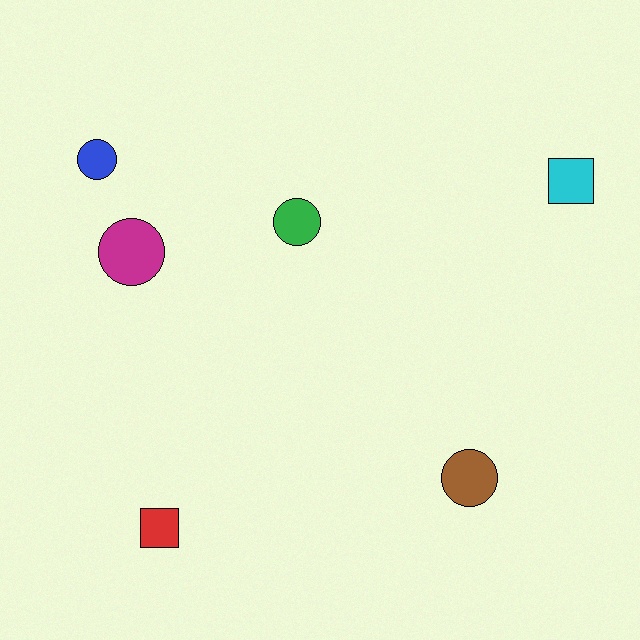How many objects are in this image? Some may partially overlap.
There are 6 objects.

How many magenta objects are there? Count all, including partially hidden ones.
There is 1 magenta object.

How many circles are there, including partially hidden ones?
There are 4 circles.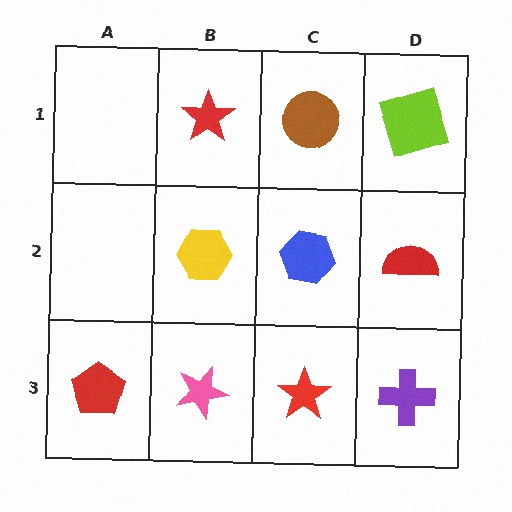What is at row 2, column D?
A red semicircle.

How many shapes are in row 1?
3 shapes.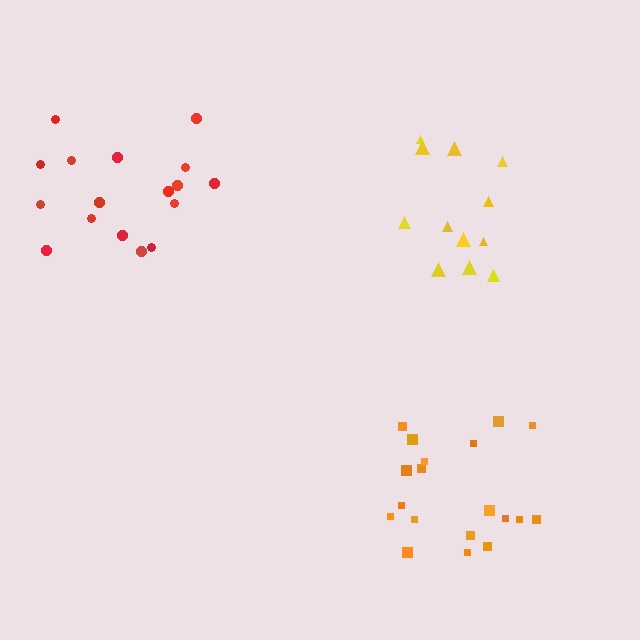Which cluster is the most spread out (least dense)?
Yellow.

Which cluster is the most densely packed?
Red.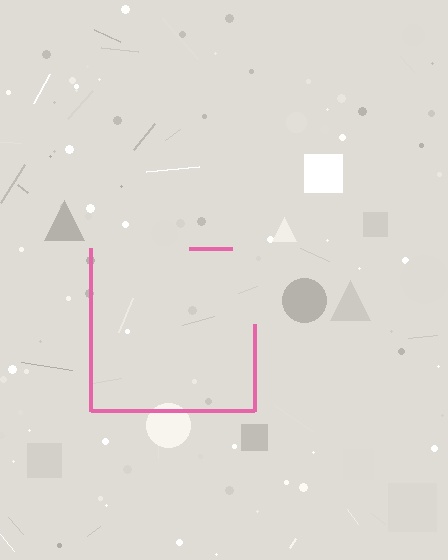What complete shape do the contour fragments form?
The contour fragments form a square.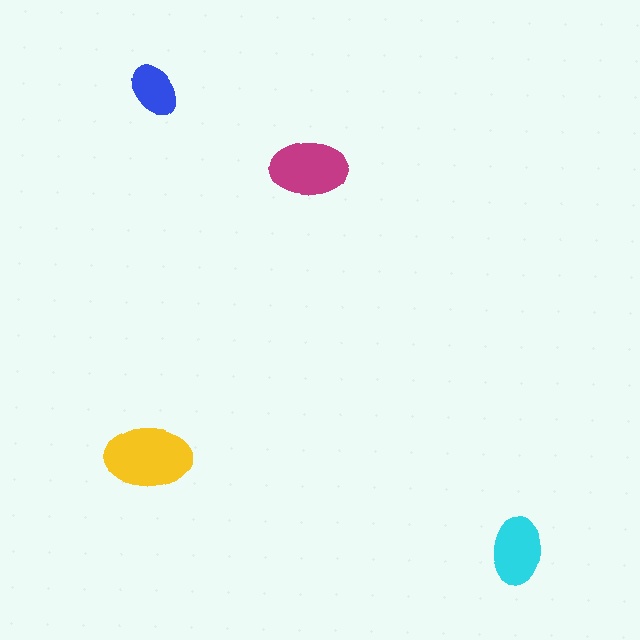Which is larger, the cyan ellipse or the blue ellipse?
The cyan one.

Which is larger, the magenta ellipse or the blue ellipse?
The magenta one.